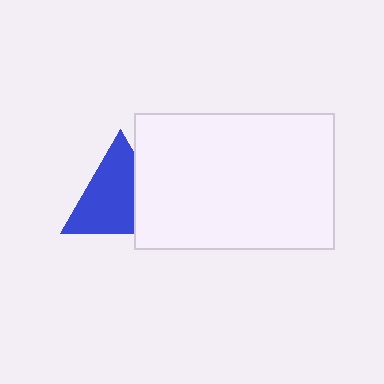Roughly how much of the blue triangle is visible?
Most of it is visible (roughly 69%).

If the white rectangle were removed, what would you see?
You would see the complete blue triangle.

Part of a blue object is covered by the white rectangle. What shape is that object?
It is a triangle.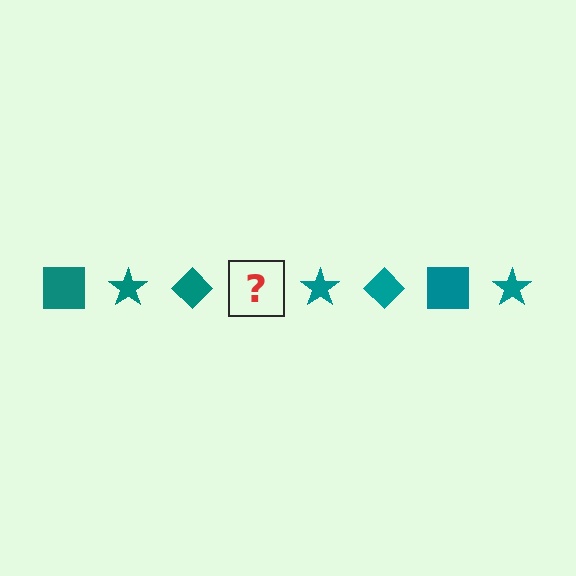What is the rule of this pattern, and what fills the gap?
The rule is that the pattern cycles through square, star, diamond shapes in teal. The gap should be filled with a teal square.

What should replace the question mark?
The question mark should be replaced with a teal square.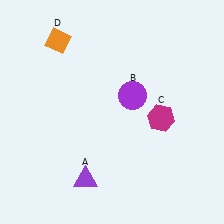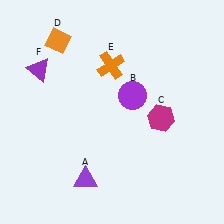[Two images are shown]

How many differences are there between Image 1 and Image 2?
There are 2 differences between the two images.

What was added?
An orange cross (E), a purple triangle (F) were added in Image 2.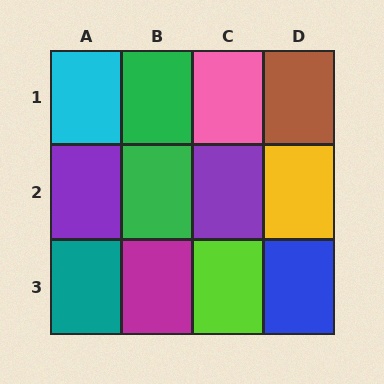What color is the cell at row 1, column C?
Pink.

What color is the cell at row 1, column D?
Brown.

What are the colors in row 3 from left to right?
Teal, magenta, lime, blue.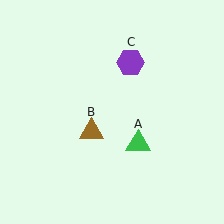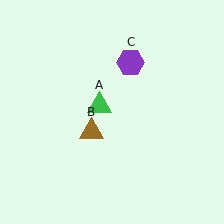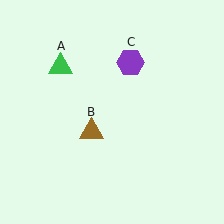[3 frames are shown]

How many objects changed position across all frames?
1 object changed position: green triangle (object A).